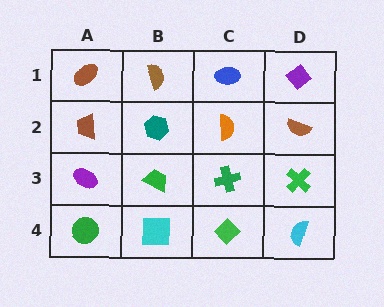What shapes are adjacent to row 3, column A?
A brown trapezoid (row 2, column A), a green circle (row 4, column A), a green trapezoid (row 3, column B).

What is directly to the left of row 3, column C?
A green trapezoid.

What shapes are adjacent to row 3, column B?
A teal hexagon (row 2, column B), a cyan square (row 4, column B), a purple ellipse (row 3, column A), a green cross (row 3, column C).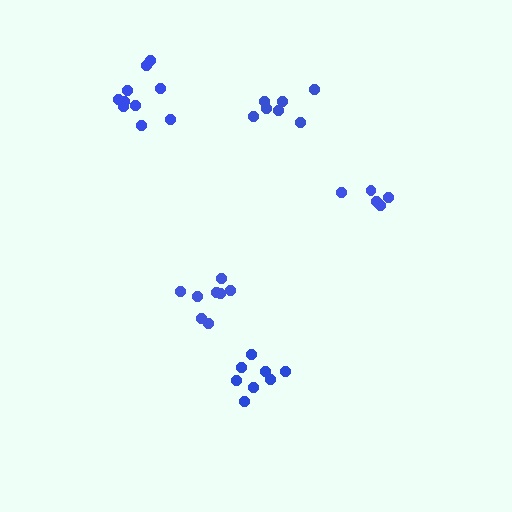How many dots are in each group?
Group 1: 5 dots, Group 2: 7 dots, Group 3: 9 dots, Group 4: 10 dots, Group 5: 8 dots (39 total).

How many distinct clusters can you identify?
There are 5 distinct clusters.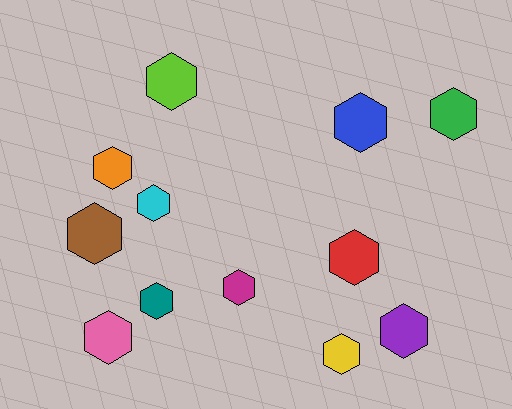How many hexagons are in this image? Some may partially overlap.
There are 12 hexagons.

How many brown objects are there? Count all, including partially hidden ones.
There is 1 brown object.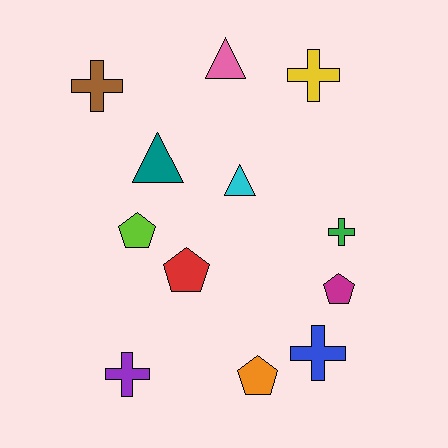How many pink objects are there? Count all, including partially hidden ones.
There is 1 pink object.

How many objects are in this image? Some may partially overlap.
There are 12 objects.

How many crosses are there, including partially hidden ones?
There are 5 crosses.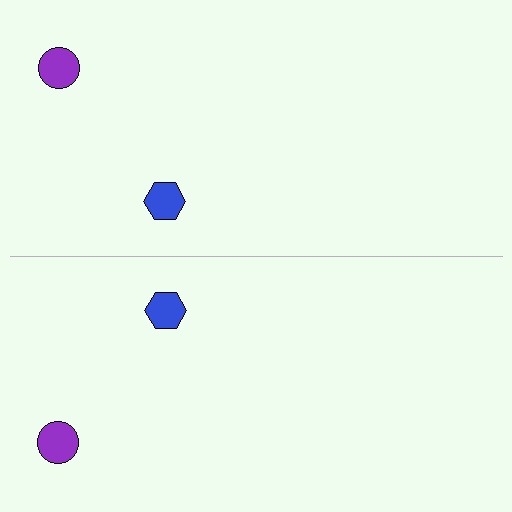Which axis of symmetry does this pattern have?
The pattern has a horizontal axis of symmetry running through the center of the image.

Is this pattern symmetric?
Yes, this pattern has bilateral (reflection) symmetry.